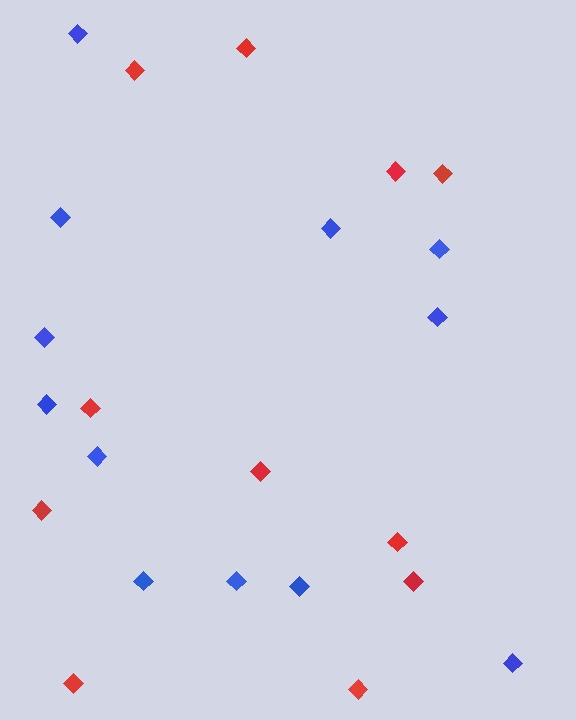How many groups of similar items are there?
There are 2 groups: one group of blue diamonds (12) and one group of red diamonds (11).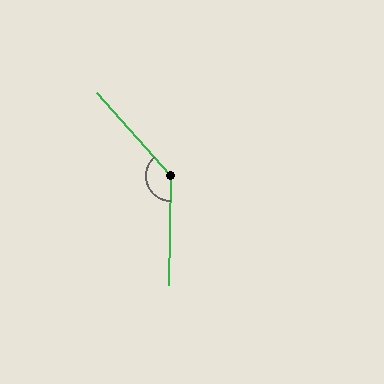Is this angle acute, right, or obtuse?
It is obtuse.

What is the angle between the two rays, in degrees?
Approximately 137 degrees.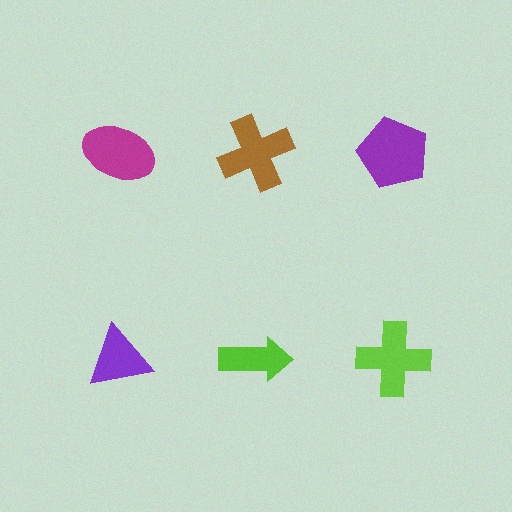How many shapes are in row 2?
3 shapes.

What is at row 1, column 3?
A purple pentagon.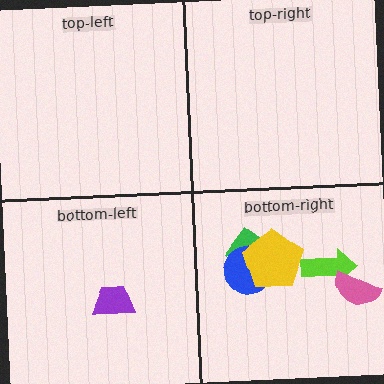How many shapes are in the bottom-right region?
5.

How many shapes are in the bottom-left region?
1.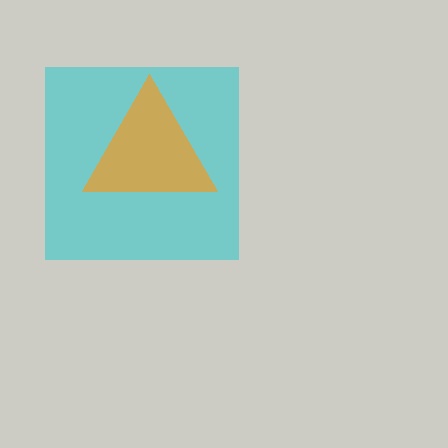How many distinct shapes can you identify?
There are 2 distinct shapes: a cyan square, an orange triangle.